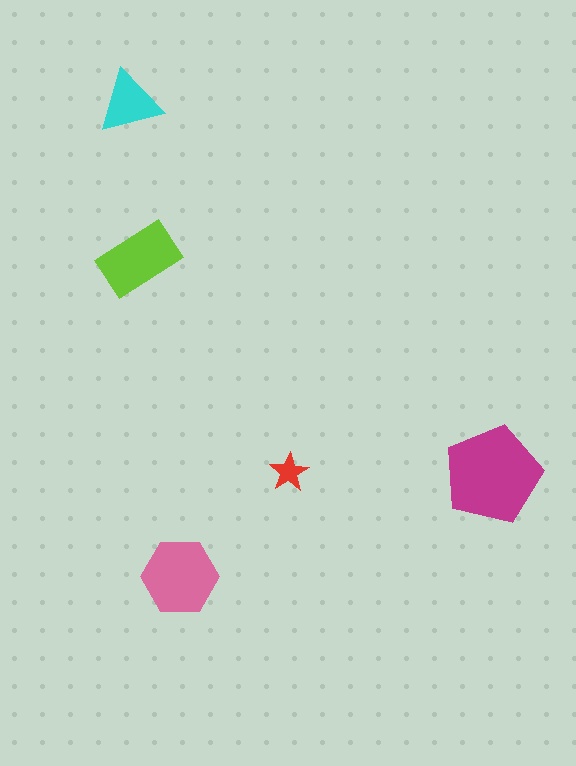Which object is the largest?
The magenta pentagon.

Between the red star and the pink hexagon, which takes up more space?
The pink hexagon.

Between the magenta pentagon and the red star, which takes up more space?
The magenta pentagon.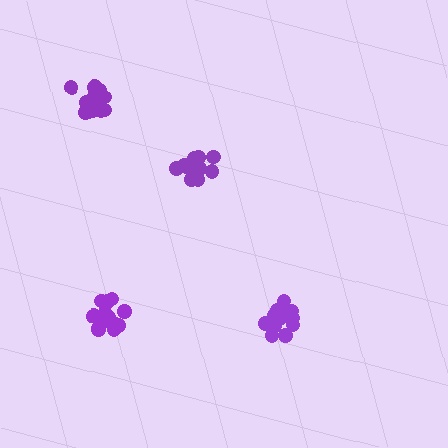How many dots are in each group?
Group 1: 12 dots, Group 2: 14 dots, Group 3: 17 dots, Group 4: 12 dots (55 total).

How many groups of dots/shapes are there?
There are 4 groups.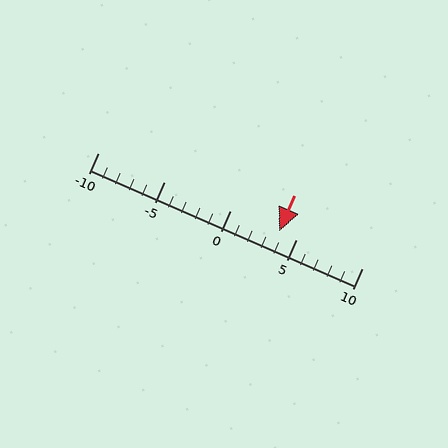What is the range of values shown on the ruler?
The ruler shows values from -10 to 10.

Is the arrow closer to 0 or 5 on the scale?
The arrow is closer to 5.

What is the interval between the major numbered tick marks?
The major tick marks are spaced 5 units apart.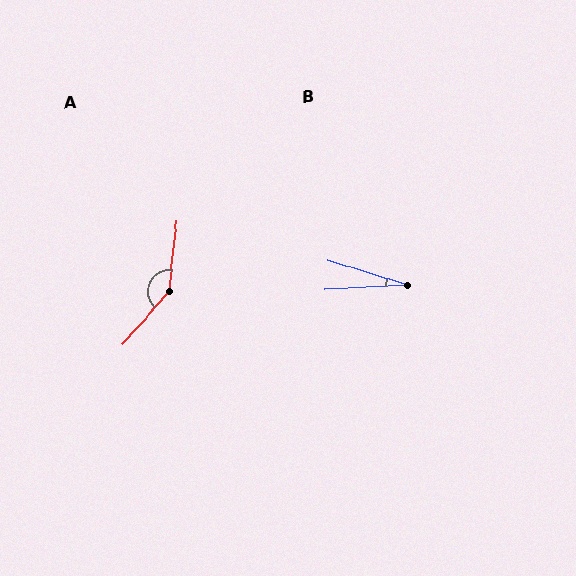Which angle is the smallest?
B, at approximately 20 degrees.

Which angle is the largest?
A, at approximately 145 degrees.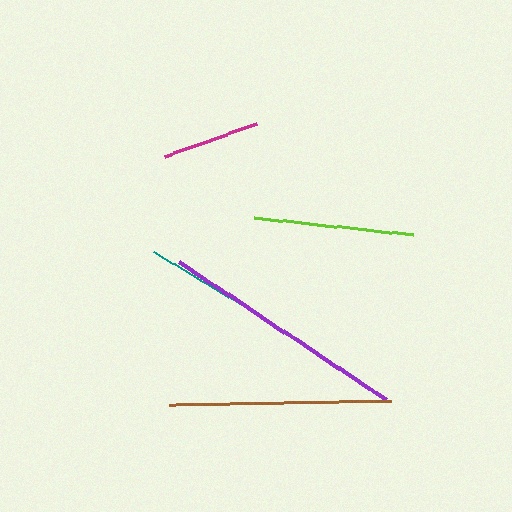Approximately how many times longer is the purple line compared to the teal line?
The purple line is approximately 2.1 times the length of the teal line.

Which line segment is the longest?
The purple line is the longest at approximately 249 pixels.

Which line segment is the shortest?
The magenta line is the shortest at approximately 97 pixels.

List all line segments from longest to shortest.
From longest to shortest: purple, brown, lime, teal, magenta.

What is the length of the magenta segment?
The magenta segment is approximately 97 pixels long.